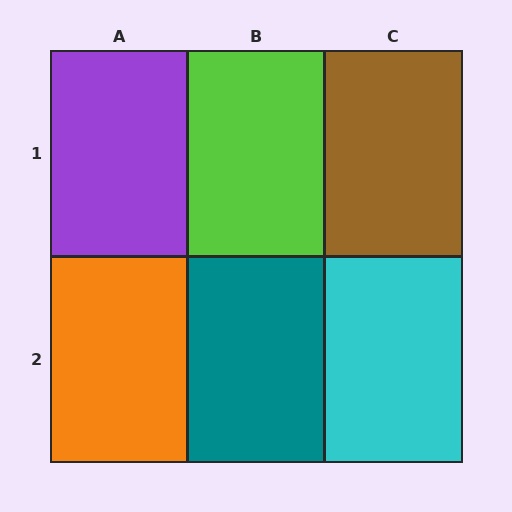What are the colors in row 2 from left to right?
Orange, teal, cyan.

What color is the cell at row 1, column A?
Purple.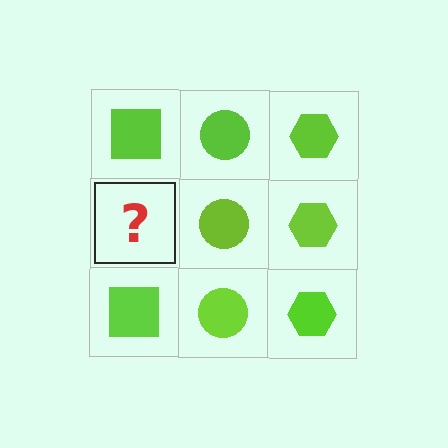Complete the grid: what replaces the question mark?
The question mark should be replaced with a lime square.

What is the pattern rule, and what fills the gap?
The rule is that each column has a consistent shape. The gap should be filled with a lime square.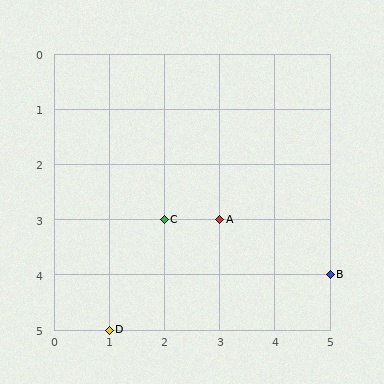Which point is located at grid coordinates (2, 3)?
Point C is at (2, 3).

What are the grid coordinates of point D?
Point D is at grid coordinates (1, 5).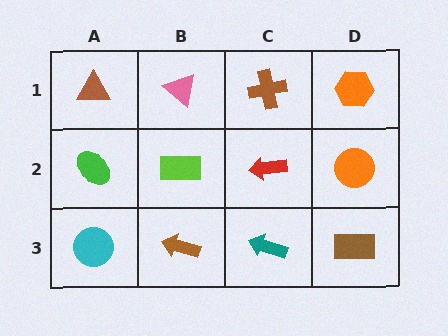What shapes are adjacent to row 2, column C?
A brown cross (row 1, column C), a teal arrow (row 3, column C), a lime rectangle (row 2, column B), an orange circle (row 2, column D).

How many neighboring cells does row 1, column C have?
3.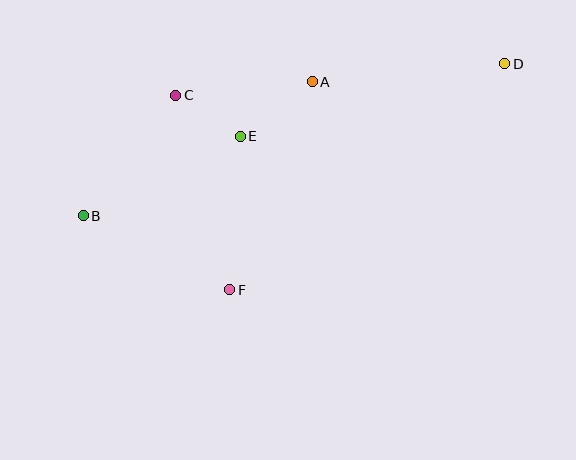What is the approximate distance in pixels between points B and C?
The distance between B and C is approximately 152 pixels.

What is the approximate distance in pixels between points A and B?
The distance between A and B is approximately 266 pixels.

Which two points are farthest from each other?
Points B and D are farthest from each other.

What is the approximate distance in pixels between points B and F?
The distance between B and F is approximately 164 pixels.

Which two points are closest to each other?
Points C and E are closest to each other.